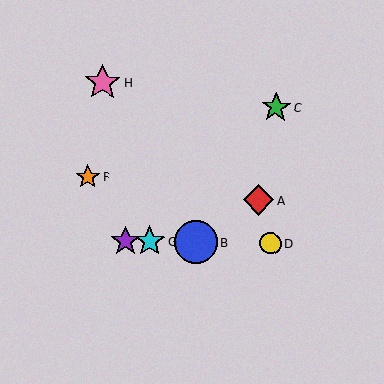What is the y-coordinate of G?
Object G is at y≈241.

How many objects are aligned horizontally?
4 objects (B, D, E, G) are aligned horizontally.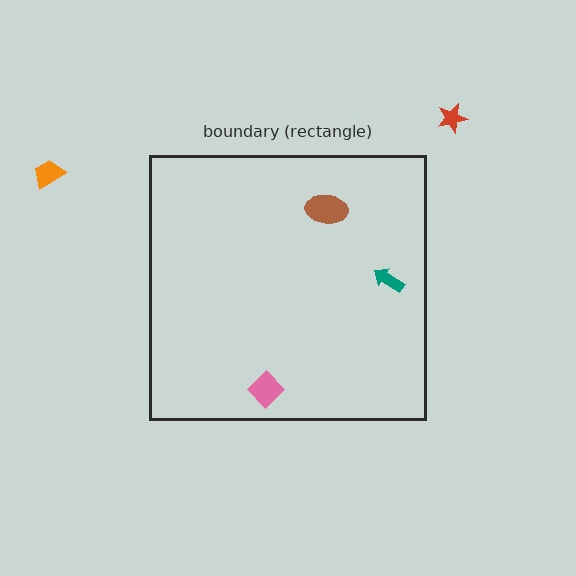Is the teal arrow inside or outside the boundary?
Inside.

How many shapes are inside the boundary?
3 inside, 2 outside.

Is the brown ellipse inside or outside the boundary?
Inside.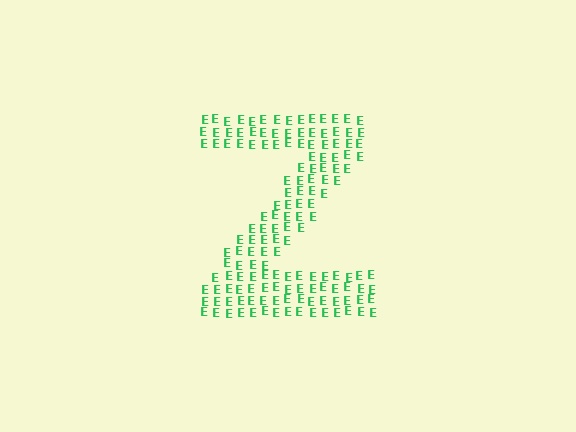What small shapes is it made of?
It is made of small letter E's.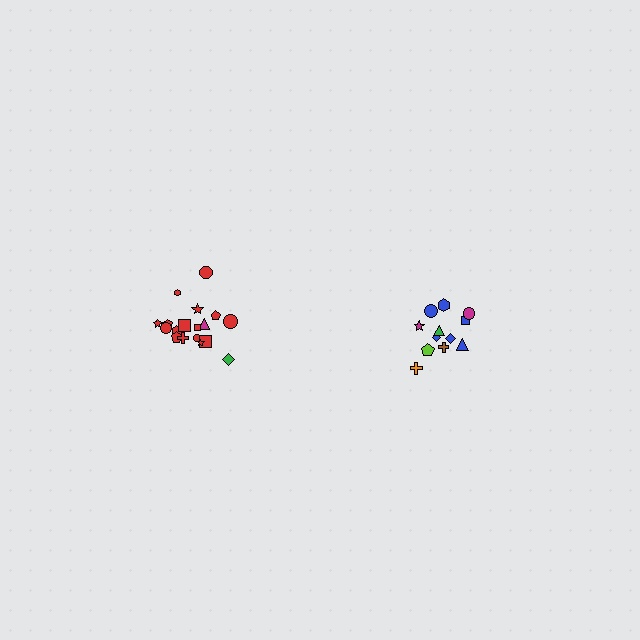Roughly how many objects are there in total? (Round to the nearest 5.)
Roughly 30 objects in total.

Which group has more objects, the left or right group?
The left group.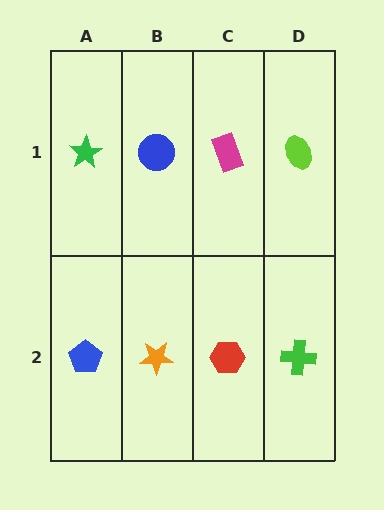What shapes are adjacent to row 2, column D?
A lime ellipse (row 1, column D), a red hexagon (row 2, column C).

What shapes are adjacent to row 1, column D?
A green cross (row 2, column D), a magenta rectangle (row 1, column C).